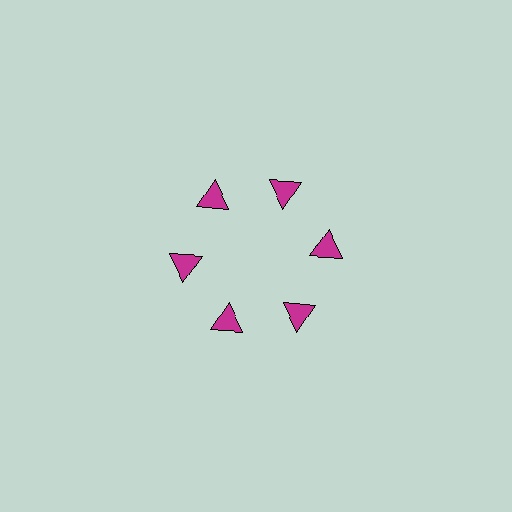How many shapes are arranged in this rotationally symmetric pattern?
There are 6 shapes, arranged in 6 groups of 1.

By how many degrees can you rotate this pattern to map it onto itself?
The pattern maps onto itself every 60 degrees of rotation.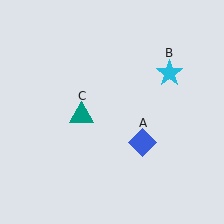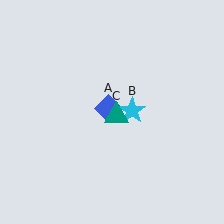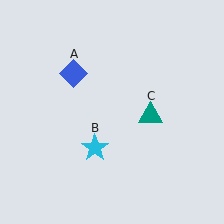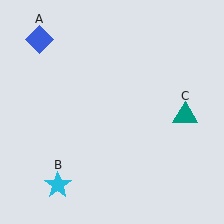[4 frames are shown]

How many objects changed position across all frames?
3 objects changed position: blue diamond (object A), cyan star (object B), teal triangle (object C).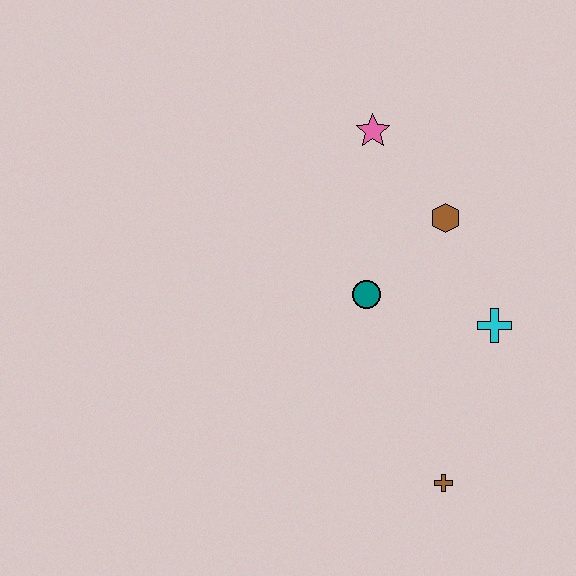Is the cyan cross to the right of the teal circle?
Yes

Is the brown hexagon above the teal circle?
Yes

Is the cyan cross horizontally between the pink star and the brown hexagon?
No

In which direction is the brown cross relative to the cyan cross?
The brown cross is below the cyan cross.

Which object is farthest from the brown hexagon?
The brown cross is farthest from the brown hexagon.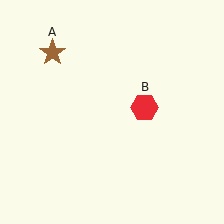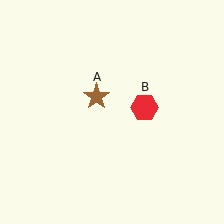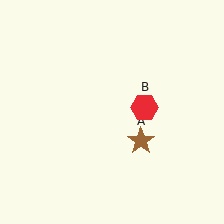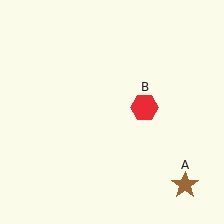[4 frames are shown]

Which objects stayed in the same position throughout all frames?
Red hexagon (object B) remained stationary.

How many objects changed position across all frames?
1 object changed position: brown star (object A).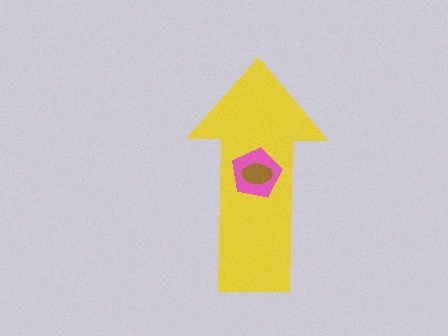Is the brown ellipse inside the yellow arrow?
Yes.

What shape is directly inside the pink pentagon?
The brown ellipse.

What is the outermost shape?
The yellow arrow.